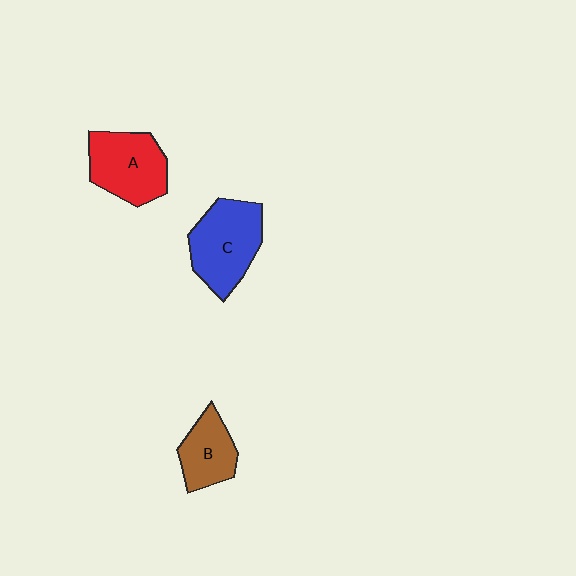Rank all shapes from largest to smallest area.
From largest to smallest: C (blue), A (red), B (brown).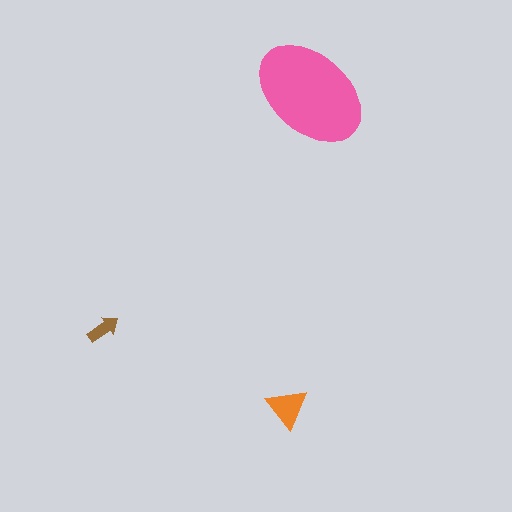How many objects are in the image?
There are 3 objects in the image.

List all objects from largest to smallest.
The pink ellipse, the orange triangle, the brown arrow.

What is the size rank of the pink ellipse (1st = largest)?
1st.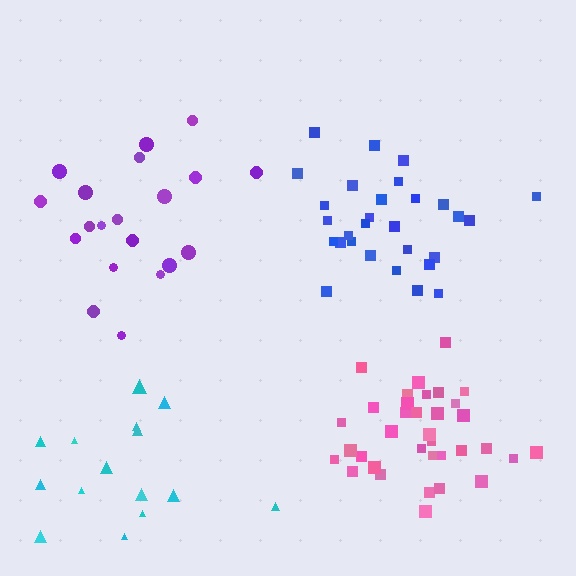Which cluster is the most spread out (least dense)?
Cyan.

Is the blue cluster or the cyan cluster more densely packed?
Blue.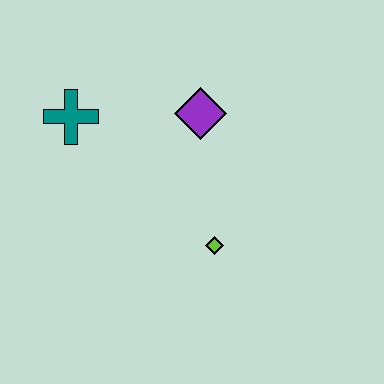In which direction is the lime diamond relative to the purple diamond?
The lime diamond is below the purple diamond.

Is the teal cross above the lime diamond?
Yes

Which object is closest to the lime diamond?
The purple diamond is closest to the lime diamond.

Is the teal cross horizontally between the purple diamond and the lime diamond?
No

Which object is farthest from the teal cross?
The lime diamond is farthest from the teal cross.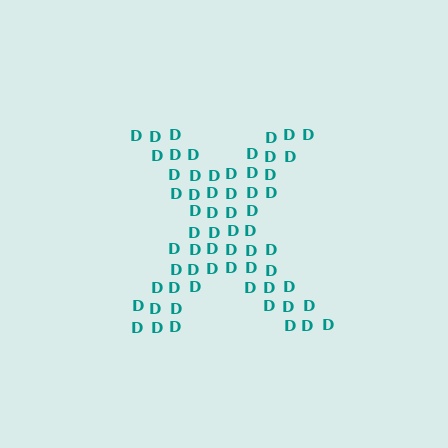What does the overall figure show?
The overall figure shows the letter X.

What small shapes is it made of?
It is made of small letter D's.